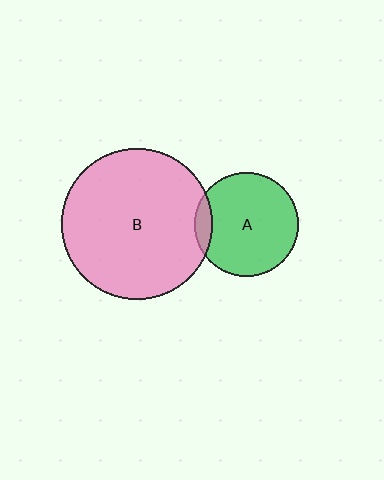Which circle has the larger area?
Circle B (pink).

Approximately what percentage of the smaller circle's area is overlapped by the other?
Approximately 10%.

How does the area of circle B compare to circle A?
Approximately 2.1 times.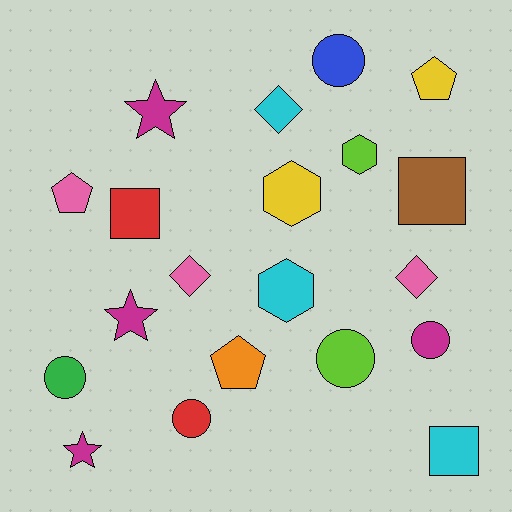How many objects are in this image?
There are 20 objects.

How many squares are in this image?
There are 3 squares.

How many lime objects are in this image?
There are 2 lime objects.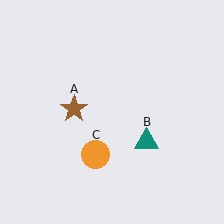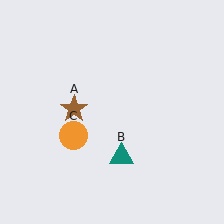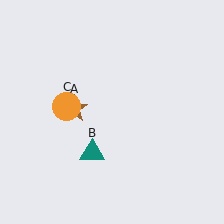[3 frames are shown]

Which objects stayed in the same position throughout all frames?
Brown star (object A) remained stationary.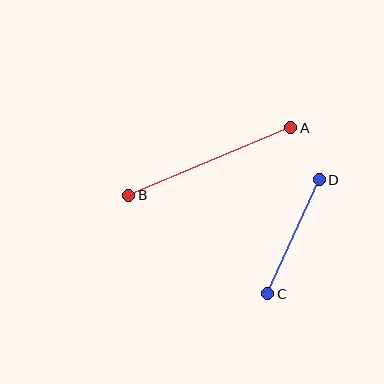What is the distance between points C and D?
The distance is approximately 125 pixels.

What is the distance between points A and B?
The distance is approximately 175 pixels.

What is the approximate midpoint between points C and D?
The midpoint is at approximately (293, 237) pixels.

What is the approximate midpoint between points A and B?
The midpoint is at approximately (210, 161) pixels.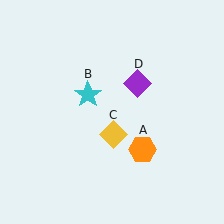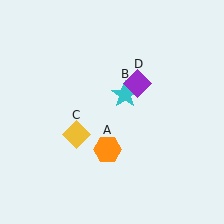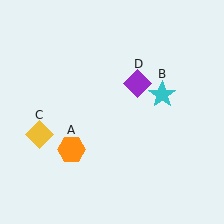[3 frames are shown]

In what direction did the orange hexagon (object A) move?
The orange hexagon (object A) moved left.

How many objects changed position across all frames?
3 objects changed position: orange hexagon (object A), cyan star (object B), yellow diamond (object C).